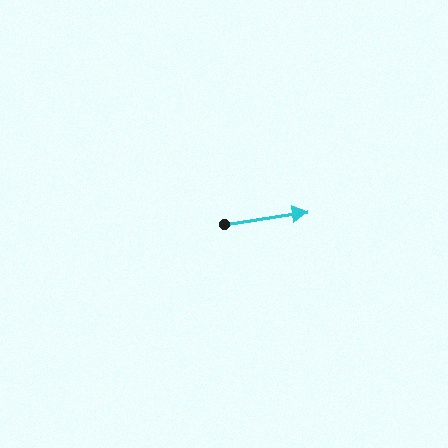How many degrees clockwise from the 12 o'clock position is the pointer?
Approximately 81 degrees.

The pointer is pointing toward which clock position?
Roughly 3 o'clock.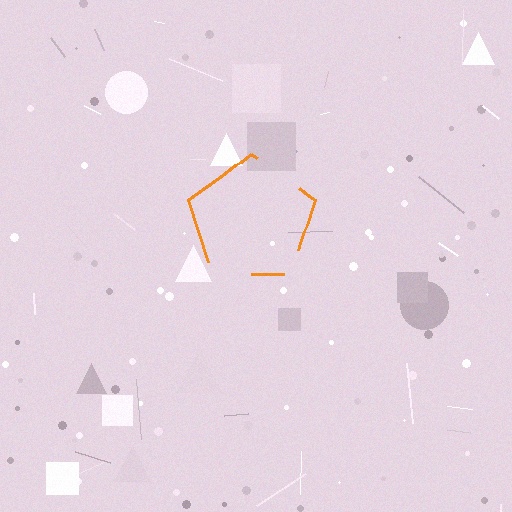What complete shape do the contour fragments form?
The contour fragments form a pentagon.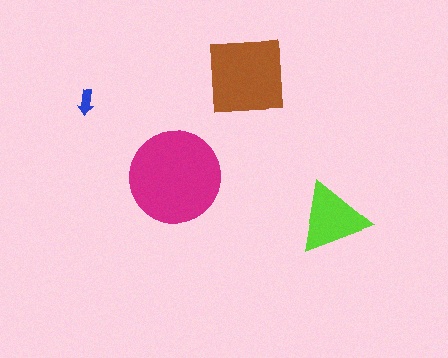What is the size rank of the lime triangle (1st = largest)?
3rd.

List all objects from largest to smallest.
The magenta circle, the brown square, the lime triangle, the blue arrow.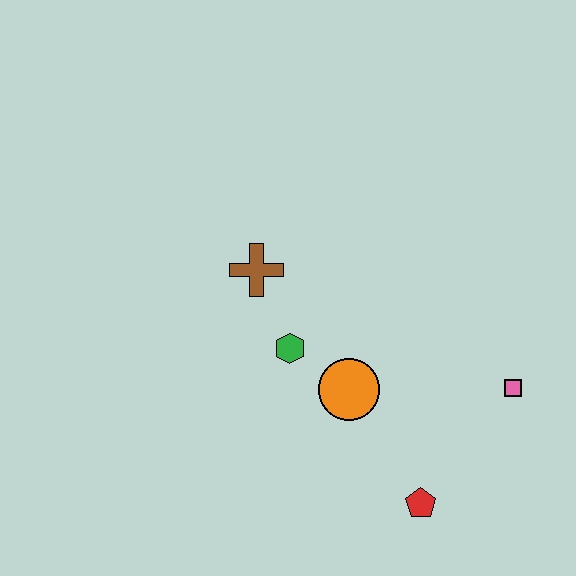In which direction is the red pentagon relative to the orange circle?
The red pentagon is below the orange circle.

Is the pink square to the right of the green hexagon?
Yes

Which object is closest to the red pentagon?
The orange circle is closest to the red pentagon.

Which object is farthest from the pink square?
The brown cross is farthest from the pink square.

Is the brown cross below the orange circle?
No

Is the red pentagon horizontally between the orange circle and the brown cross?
No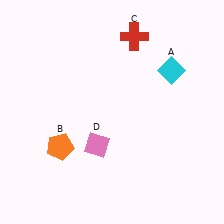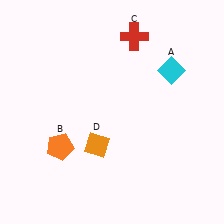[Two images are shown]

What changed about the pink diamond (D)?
In Image 1, D is pink. In Image 2, it changed to orange.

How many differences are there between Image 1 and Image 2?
There is 1 difference between the two images.